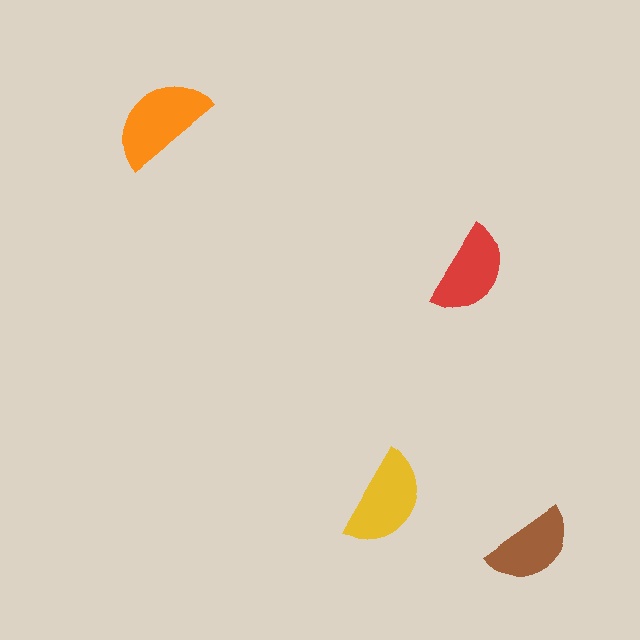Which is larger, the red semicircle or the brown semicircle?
The red one.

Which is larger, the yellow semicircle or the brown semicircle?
The yellow one.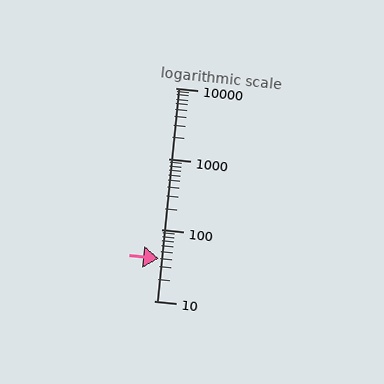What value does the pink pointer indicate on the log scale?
The pointer indicates approximately 39.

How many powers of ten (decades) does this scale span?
The scale spans 3 decades, from 10 to 10000.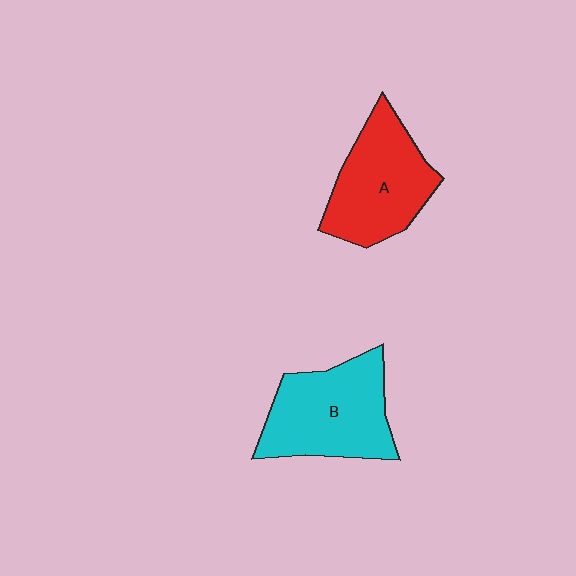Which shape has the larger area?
Shape B (cyan).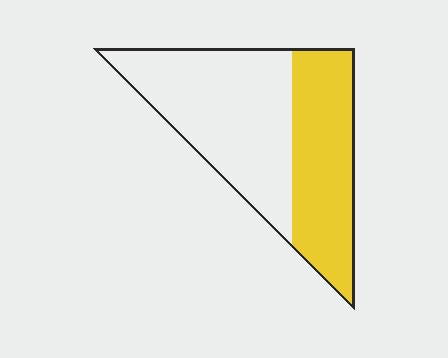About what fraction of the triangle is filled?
About two fifths (2/5).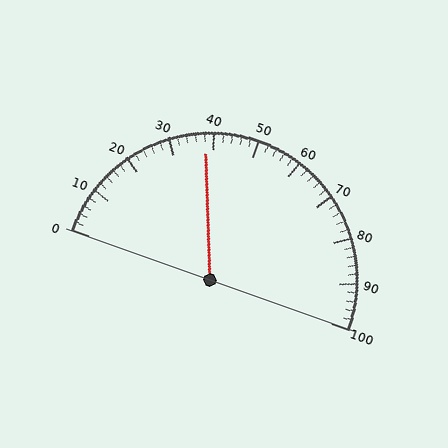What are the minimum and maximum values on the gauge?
The gauge ranges from 0 to 100.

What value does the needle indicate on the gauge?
The needle indicates approximately 38.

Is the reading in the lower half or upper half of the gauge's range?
The reading is in the lower half of the range (0 to 100).